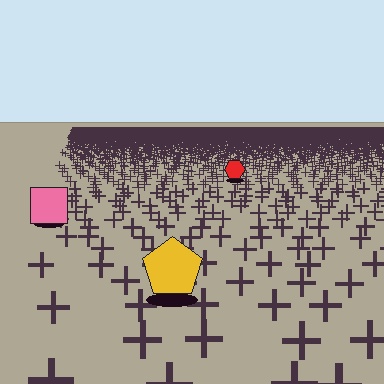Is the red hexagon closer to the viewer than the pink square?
No. The pink square is closer — you can tell from the texture gradient: the ground texture is coarser near it.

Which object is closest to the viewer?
The yellow pentagon is closest. The texture marks near it are larger and more spread out.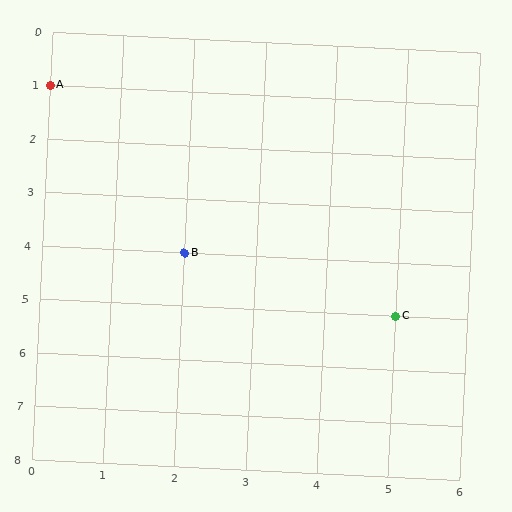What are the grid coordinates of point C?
Point C is at grid coordinates (5, 5).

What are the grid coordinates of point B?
Point B is at grid coordinates (2, 4).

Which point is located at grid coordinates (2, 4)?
Point B is at (2, 4).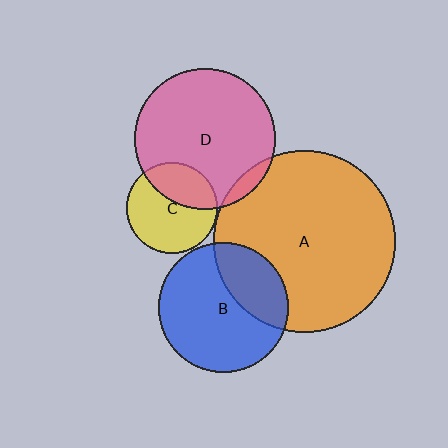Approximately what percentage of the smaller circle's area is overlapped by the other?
Approximately 5%.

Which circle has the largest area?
Circle A (orange).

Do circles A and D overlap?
Yes.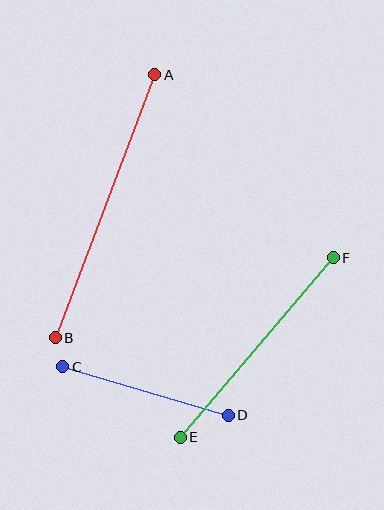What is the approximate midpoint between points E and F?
The midpoint is at approximately (257, 348) pixels.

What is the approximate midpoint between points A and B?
The midpoint is at approximately (105, 206) pixels.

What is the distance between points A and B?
The distance is approximately 281 pixels.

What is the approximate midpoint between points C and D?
The midpoint is at approximately (145, 391) pixels.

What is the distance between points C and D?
The distance is approximately 172 pixels.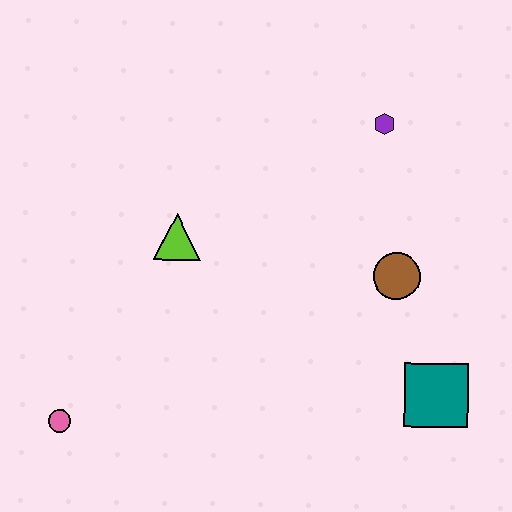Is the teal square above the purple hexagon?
No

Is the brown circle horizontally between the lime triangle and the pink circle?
No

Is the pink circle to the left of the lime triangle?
Yes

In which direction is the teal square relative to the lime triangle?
The teal square is to the right of the lime triangle.